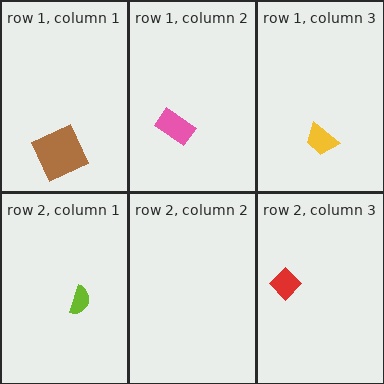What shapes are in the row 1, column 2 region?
The pink rectangle.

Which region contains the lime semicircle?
The row 2, column 1 region.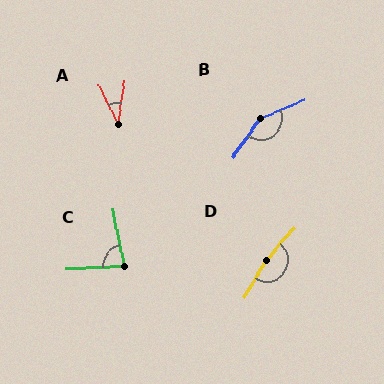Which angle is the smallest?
A, at approximately 34 degrees.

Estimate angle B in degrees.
Approximately 147 degrees.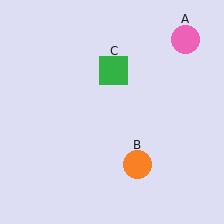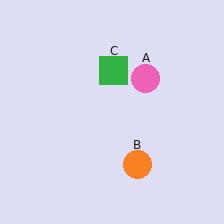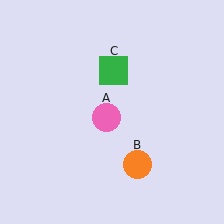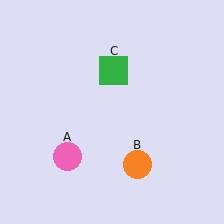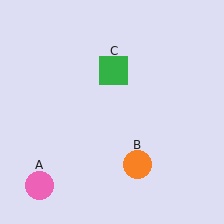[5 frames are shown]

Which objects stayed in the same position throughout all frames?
Orange circle (object B) and green square (object C) remained stationary.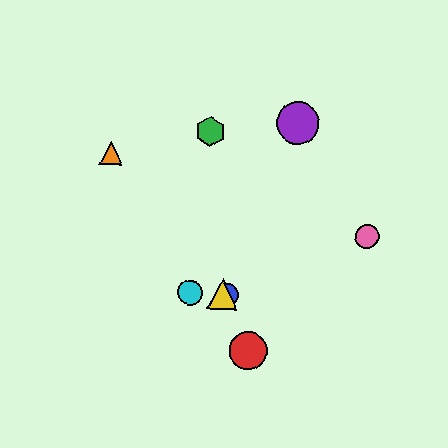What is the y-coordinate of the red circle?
The red circle is at y≈351.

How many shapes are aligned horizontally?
3 shapes (the blue circle, the yellow triangle, the cyan circle) are aligned horizontally.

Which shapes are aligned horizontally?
The blue circle, the yellow triangle, the cyan circle are aligned horizontally.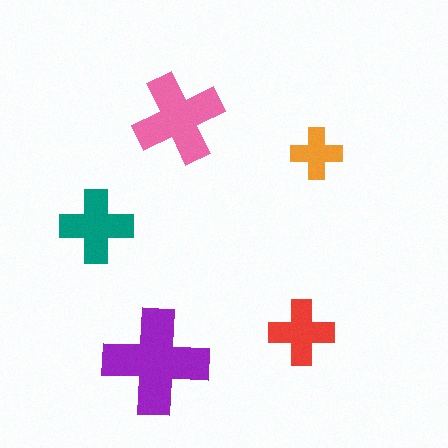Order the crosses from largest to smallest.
the purple one, the pink one, the teal one, the red one, the orange one.